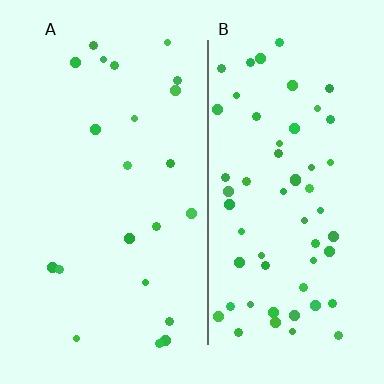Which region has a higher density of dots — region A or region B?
B (the right).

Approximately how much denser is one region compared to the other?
Approximately 2.7× — region B over region A.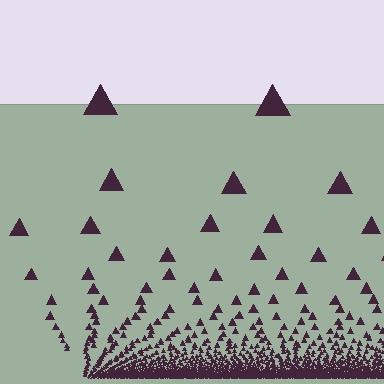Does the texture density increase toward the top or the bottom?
Density increases toward the bottom.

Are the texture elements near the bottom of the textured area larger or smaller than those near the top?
Smaller. The gradient is inverted — elements near the bottom are smaller and denser.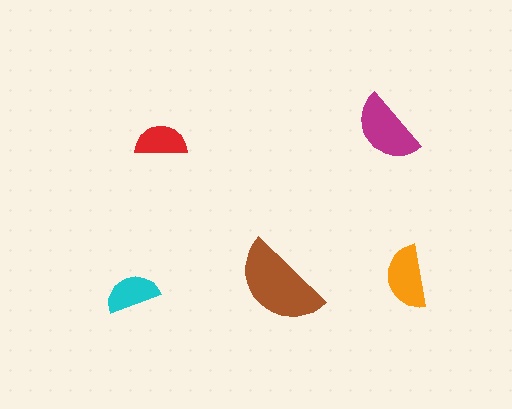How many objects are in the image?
There are 5 objects in the image.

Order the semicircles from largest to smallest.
the brown one, the magenta one, the orange one, the cyan one, the red one.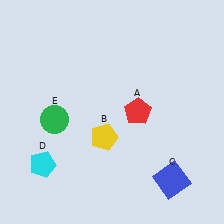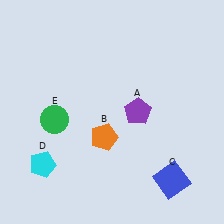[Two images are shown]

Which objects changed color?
A changed from red to purple. B changed from yellow to orange.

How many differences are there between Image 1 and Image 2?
There are 2 differences between the two images.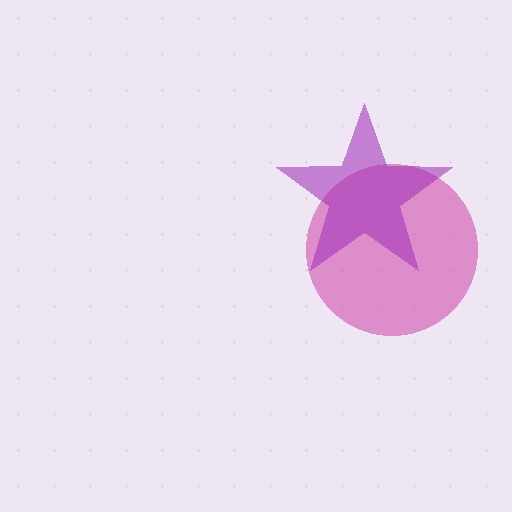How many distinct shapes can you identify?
There are 2 distinct shapes: a magenta circle, a purple star.